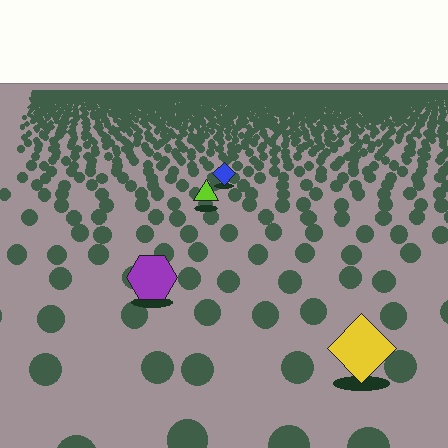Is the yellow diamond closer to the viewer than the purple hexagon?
Yes. The yellow diamond is closer — you can tell from the texture gradient: the ground texture is coarser near it.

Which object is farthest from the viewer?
The blue diamond is farthest from the viewer. It appears smaller and the ground texture around it is denser.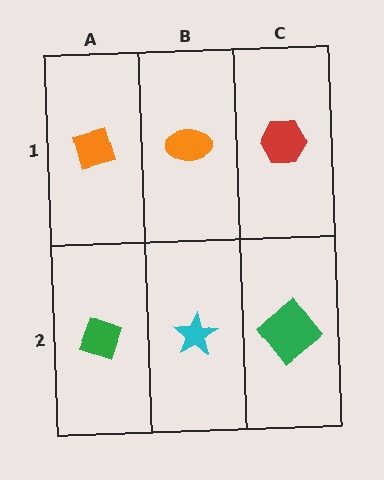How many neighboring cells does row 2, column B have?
3.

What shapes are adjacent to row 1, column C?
A green diamond (row 2, column C), an orange ellipse (row 1, column B).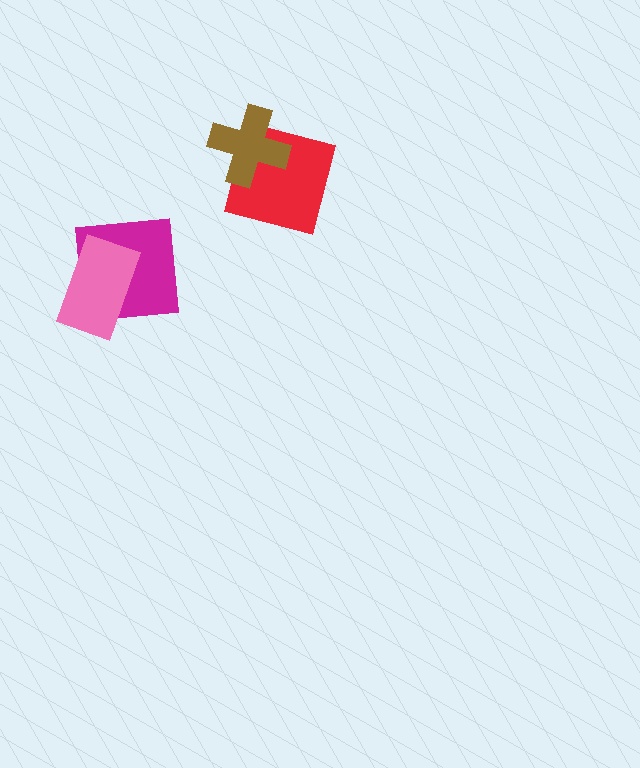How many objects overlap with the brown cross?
1 object overlaps with the brown cross.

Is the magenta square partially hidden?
Yes, it is partially covered by another shape.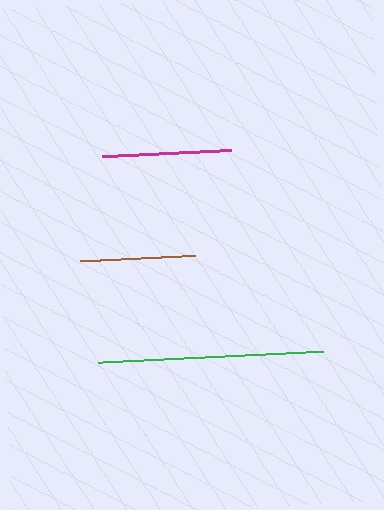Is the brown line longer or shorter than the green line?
The green line is longer than the brown line.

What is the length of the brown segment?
The brown segment is approximately 115 pixels long.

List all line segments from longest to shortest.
From longest to shortest: green, magenta, brown.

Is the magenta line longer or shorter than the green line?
The green line is longer than the magenta line.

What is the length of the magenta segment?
The magenta segment is approximately 128 pixels long.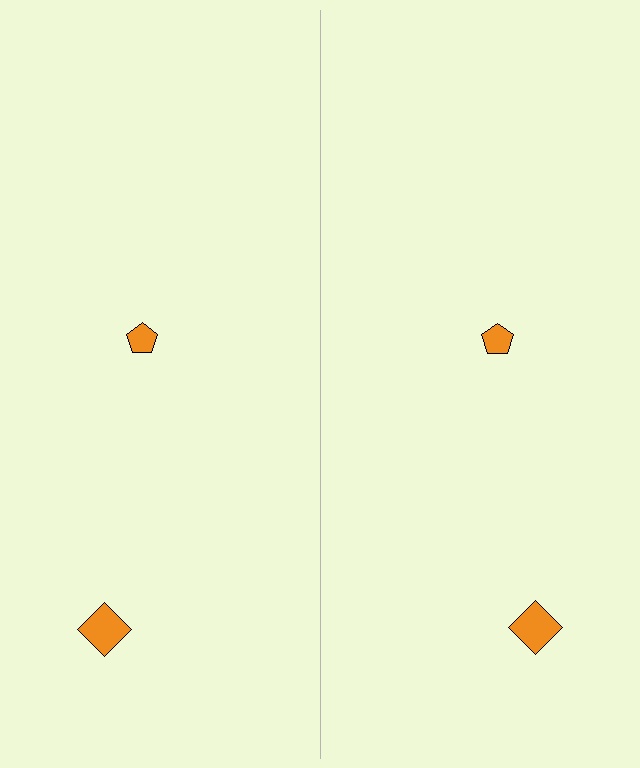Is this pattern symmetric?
Yes, this pattern has bilateral (reflection) symmetry.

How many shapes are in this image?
There are 4 shapes in this image.